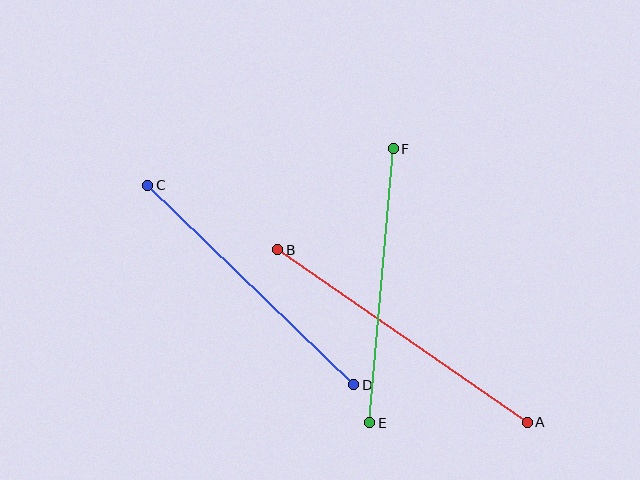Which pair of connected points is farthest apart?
Points A and B are farthest apart.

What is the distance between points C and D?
The distance is approximately 287 pixels.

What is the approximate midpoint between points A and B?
The midpoint is at approximately (403, 336) pixels.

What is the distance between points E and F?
The distance is approximately 275 pixels.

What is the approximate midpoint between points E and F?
The midpoint is at approximately (381, 286) pixels.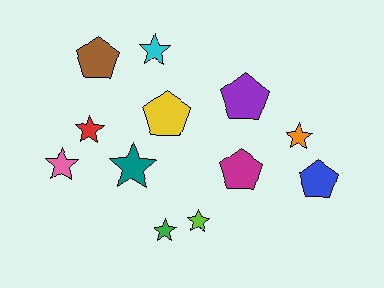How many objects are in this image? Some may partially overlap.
There are 12 objects.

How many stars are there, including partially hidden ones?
There are 7 stars.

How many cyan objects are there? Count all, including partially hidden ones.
There is 1 cyan object.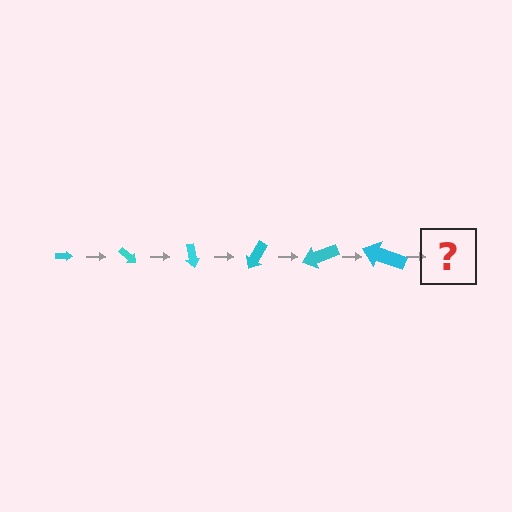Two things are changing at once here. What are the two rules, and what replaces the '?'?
The two rules are that the arrow grows larger each step and it rotates 40 degrees each step. The '?' should be an arrow, larger than the previous one and rotated 240 degrees from the start.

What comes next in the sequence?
The next element should be an arrow, larger than the previous one and rotated 240 degrees from the start.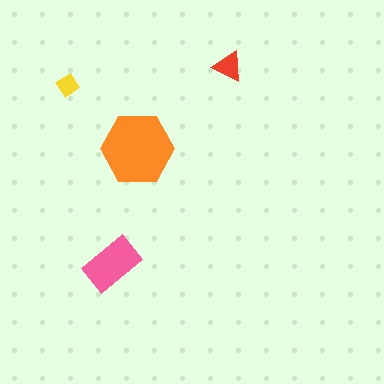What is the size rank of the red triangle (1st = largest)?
3rd.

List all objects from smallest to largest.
The yellow diamond, the red triangle, the pink rectangle, the orange hexagon.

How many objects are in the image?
There are 4 objects in the image.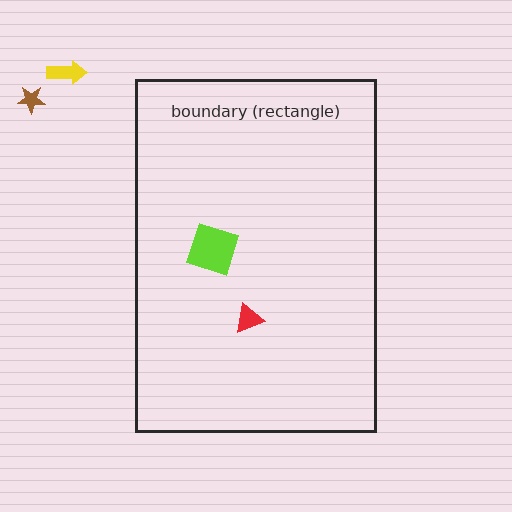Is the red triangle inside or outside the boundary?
Inside.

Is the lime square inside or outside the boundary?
Inside.